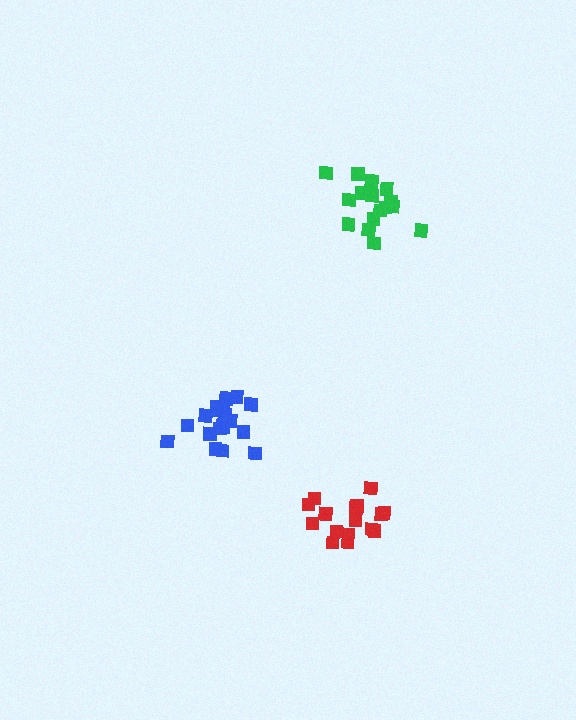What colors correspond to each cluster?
The clusters are colored: green, blue, red.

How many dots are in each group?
Group 1: 16 dots, Group 2: 19 dots, Group 3: 16 dots (51 total).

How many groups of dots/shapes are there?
There are 3 groups.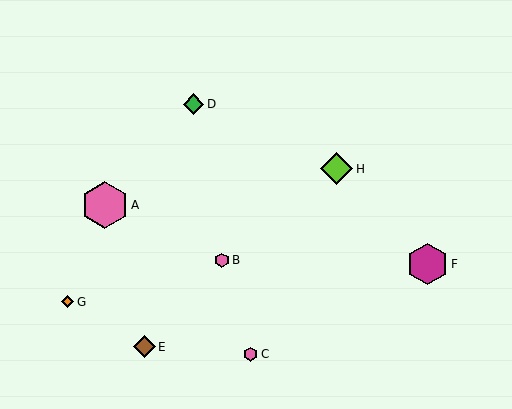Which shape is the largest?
The pink hexagon (labeled A) is the largest.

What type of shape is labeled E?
Shape E is a brown diamond.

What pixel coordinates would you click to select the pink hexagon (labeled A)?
Click at (105, 205) to select the pink hexagon A.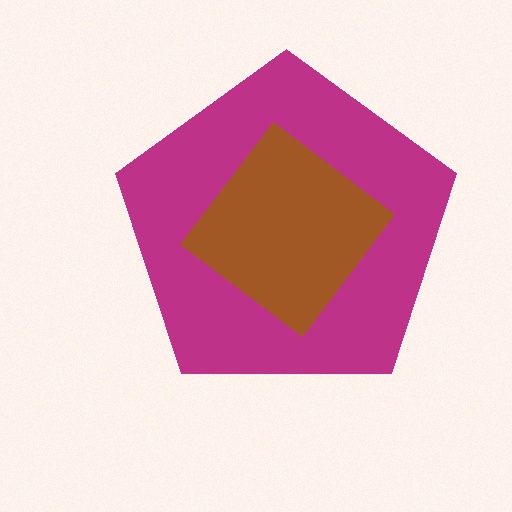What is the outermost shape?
The magenta pentagon.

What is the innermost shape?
The brown diamond.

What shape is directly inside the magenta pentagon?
The brown diamond.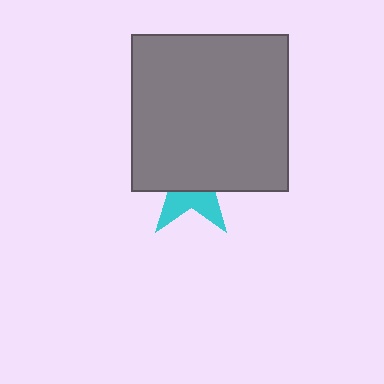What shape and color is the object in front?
The object in front is a gray square.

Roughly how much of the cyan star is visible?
A small part of it is visible (roughly 35%).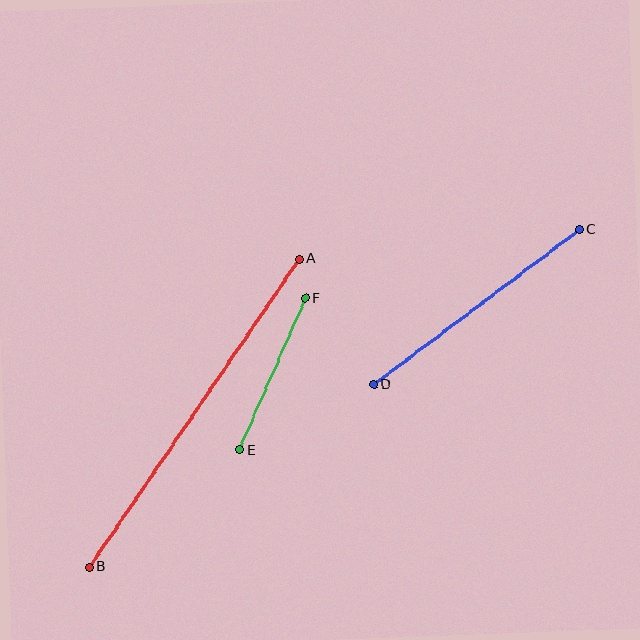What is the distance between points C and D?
The distance is approximately 257 pixels.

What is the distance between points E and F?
The distance is approximately 165 pixels.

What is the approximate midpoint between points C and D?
The midpoint is at approximately (476, 307) pixels.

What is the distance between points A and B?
The distance is approximately 373 pixels.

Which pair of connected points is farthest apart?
Points A and B are farthest apart.